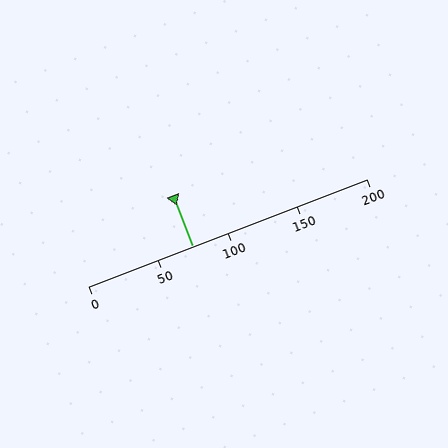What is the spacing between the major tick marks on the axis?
The major ticks are spaced 50 apart.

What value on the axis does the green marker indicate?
The marker indicates approximately 75.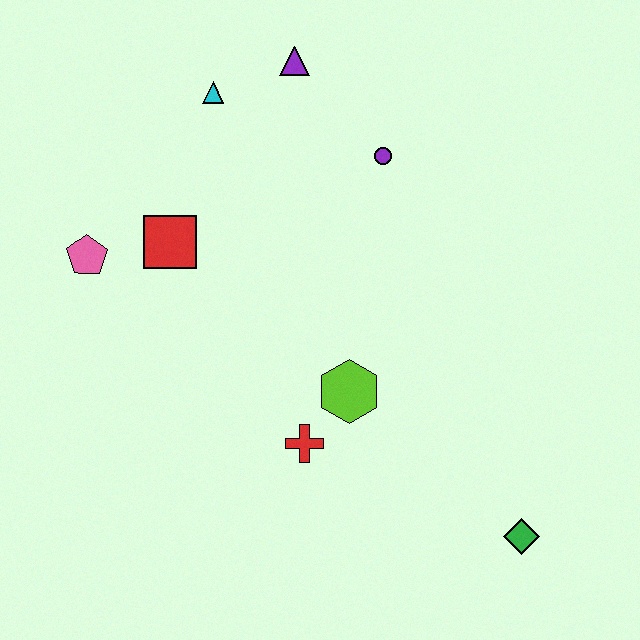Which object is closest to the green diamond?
The lime hexagon is closest to the green diamond.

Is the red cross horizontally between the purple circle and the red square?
Yes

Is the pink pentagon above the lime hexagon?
Yes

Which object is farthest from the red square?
The green diamond is farthest from the red square.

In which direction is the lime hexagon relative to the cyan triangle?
The lime hexagon is below the cyan triangle.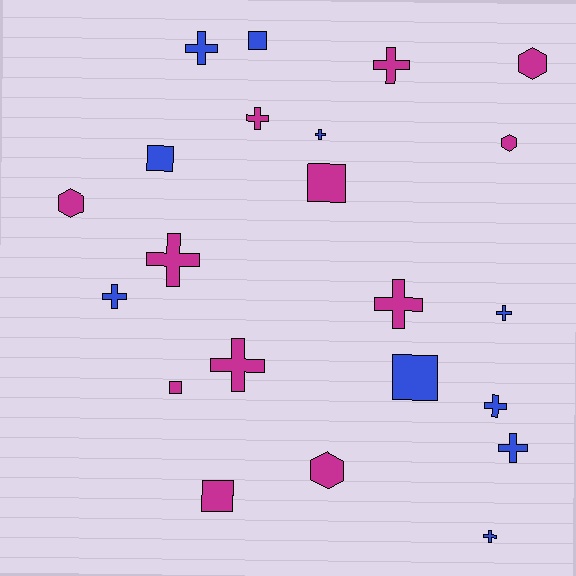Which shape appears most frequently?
Cross, with 12 objects.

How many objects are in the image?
There are 22 objects.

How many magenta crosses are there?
There are 5 magenta crosses.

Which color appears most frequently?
Magenta, with 12 objects.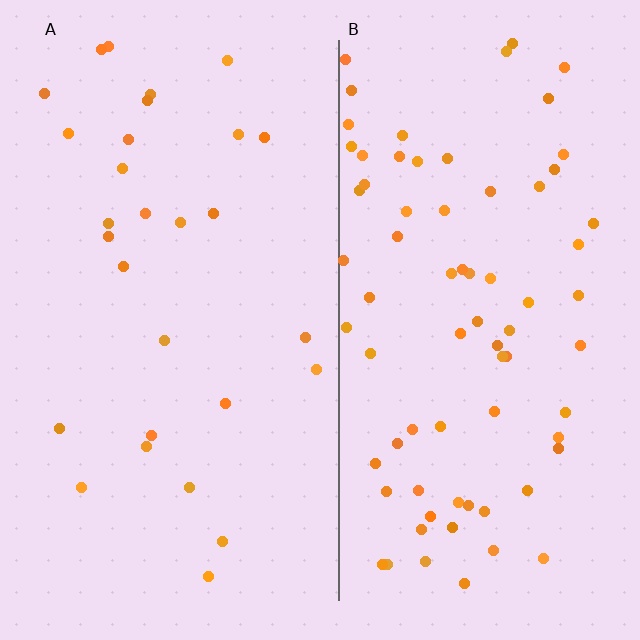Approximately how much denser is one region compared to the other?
Approximately 2.6× — region B over region A.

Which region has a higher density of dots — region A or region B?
B (the right).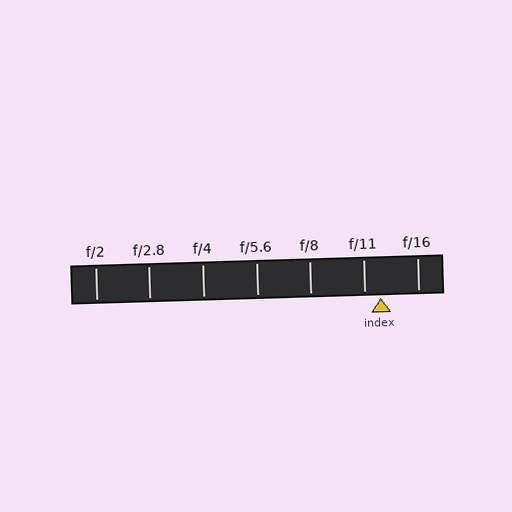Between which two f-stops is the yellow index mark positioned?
The index mark is between f/11 and f/16.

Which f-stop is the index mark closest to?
The index mark is closest to f/11.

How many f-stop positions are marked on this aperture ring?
There are 7 f-stop positions marked.